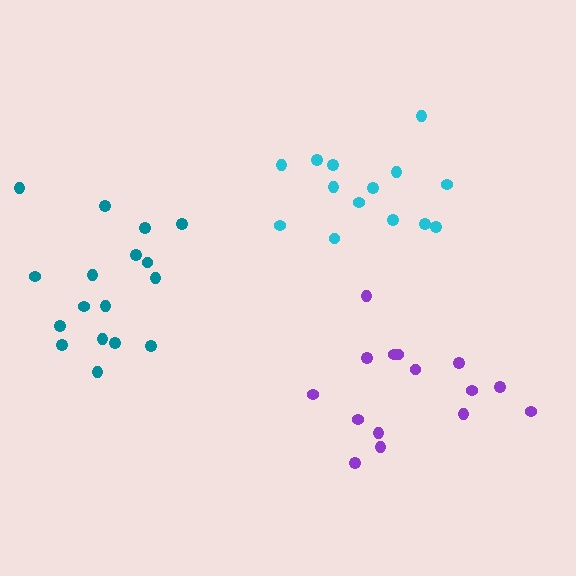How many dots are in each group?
Group 1: 15 dots, Group 2: 17 dots, Group 3: 14 dots (46 total).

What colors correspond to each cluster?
The clusters are colored: purple, teal, cyan.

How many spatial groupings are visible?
There are 3 spatial groupings.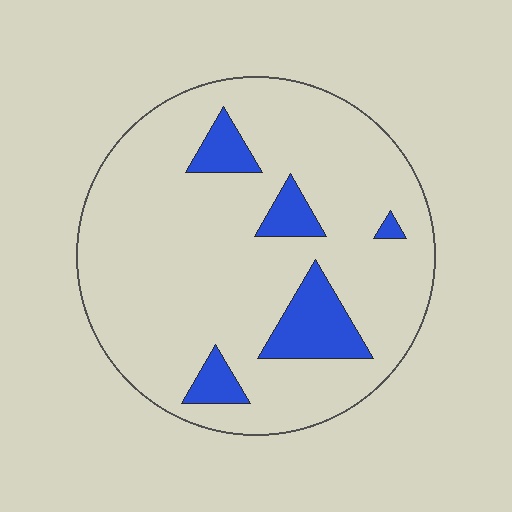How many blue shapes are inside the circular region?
5.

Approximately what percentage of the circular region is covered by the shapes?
Approximately 15%.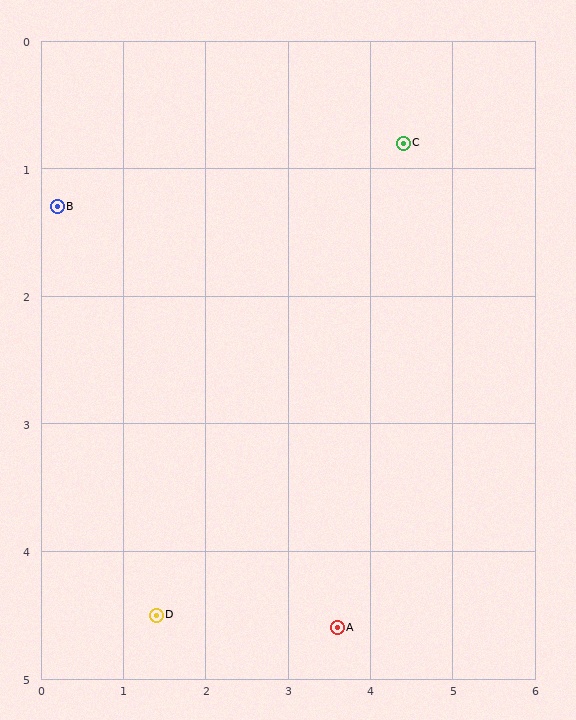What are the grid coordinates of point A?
Point A is at approximately (3.6, 4.6).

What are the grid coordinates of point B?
Point B is at approximately (0.2, 1.3).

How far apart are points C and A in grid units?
Points C and A are about 3.9 grid units apart.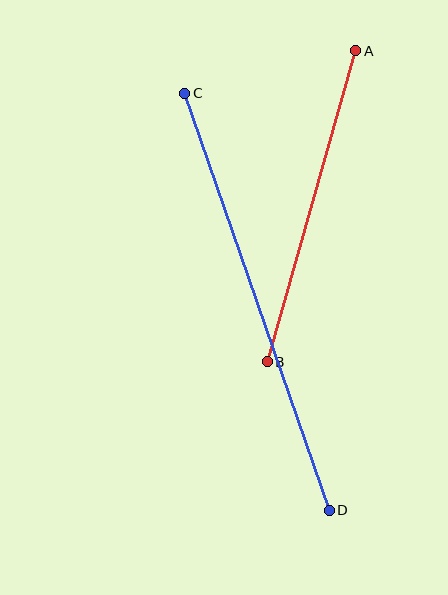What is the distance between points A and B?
The distance is approximately 323 pixels.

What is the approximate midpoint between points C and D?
The midpoint is at approximately (257, 302) pixels.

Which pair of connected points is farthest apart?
Points C and D are farthest apart.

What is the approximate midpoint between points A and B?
The midpoint is at approximately (311, 206) pixels.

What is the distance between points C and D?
The distance is approximately 441 pixels.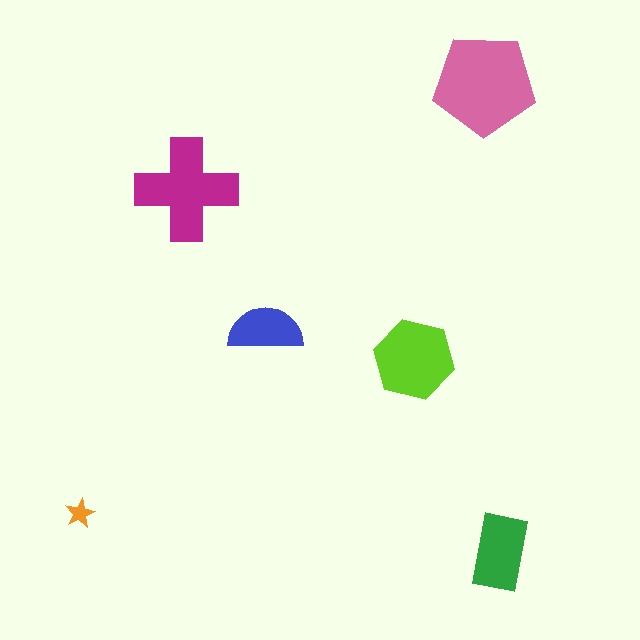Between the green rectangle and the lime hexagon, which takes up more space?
The lime hexagon.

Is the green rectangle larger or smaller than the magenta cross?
Smaller.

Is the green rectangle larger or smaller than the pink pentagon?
Smaller.